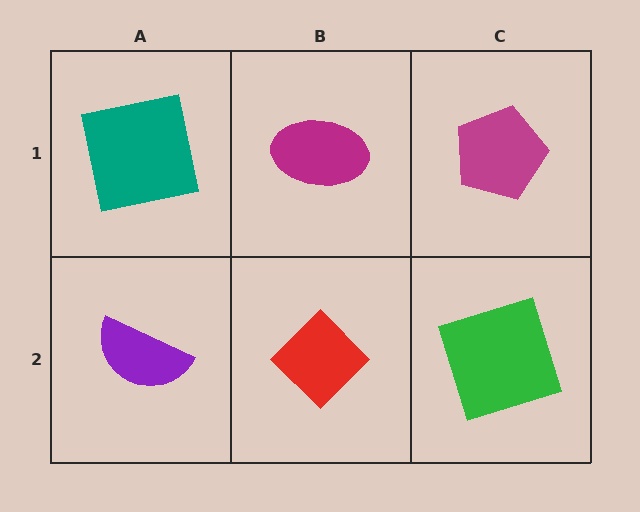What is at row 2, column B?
A red diamond.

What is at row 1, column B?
A magenta ellipse.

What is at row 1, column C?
A magenta pentagon.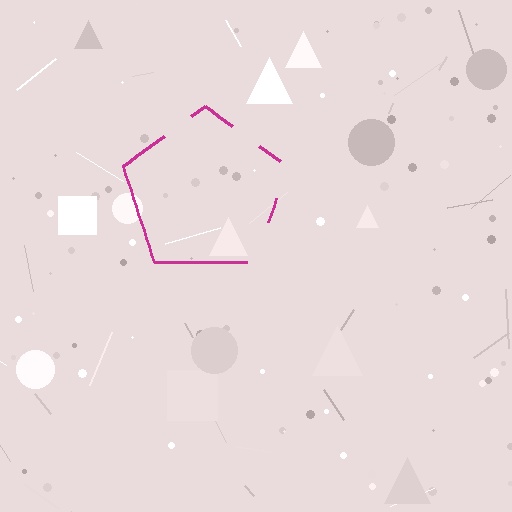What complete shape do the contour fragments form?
The contour fragments form a pentagon.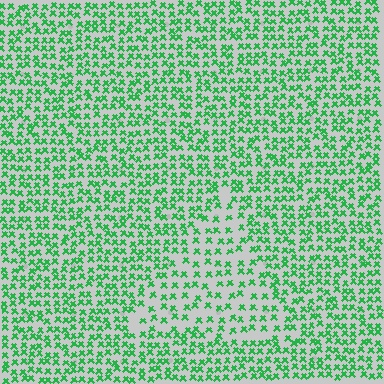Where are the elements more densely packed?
The elements are more densely packed outside the triangle boundary.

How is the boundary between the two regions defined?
The boundary is defined by a change in element density (approximately 1.7x ratio). All elements are the same color, size, and shape.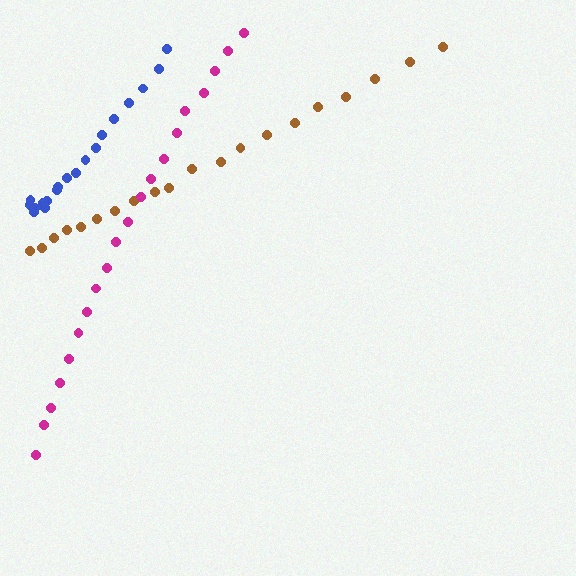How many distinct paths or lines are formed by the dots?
There are 3 distinct paths.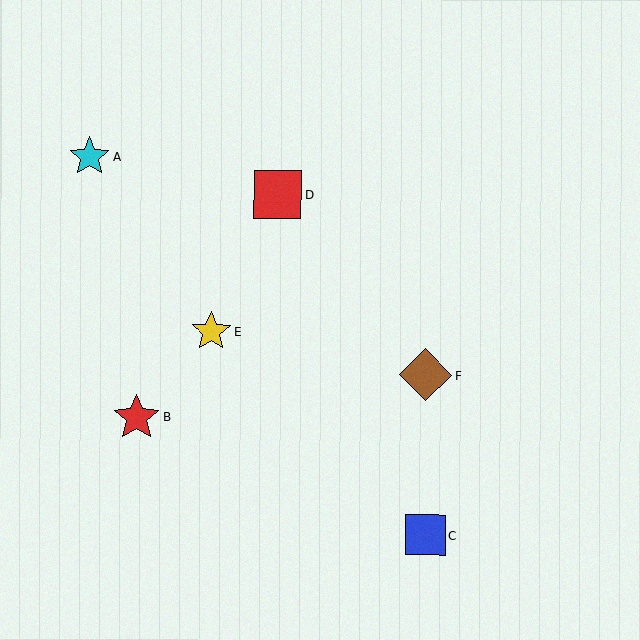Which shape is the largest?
The brown diamond (labeled F) is the largest.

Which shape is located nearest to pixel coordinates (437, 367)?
The brown diamond (labeled F) at (426, 375) is nearest to that location.